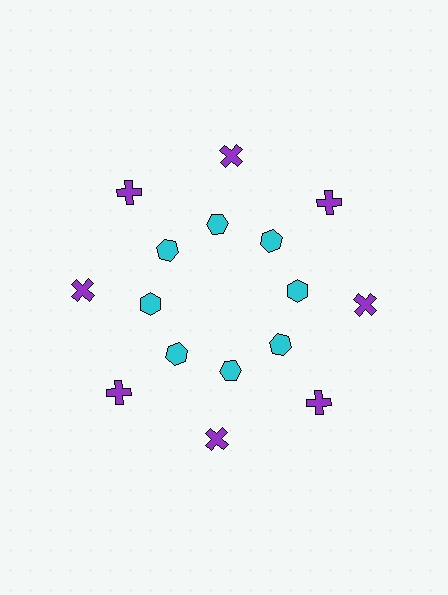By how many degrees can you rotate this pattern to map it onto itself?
The pattern maps onto itself every 45 degrees of rotation.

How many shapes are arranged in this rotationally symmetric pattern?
There are 16 shapes, arranged in 8 groups of 2.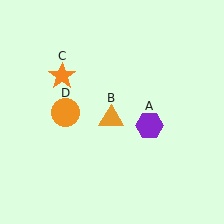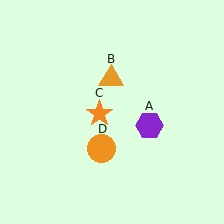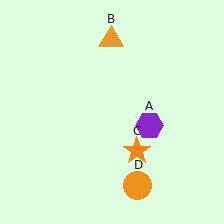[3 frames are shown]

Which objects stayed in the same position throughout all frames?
Purple hexagon (object A) remained stationary.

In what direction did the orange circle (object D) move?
The orange circle (object D) moved down and to the right.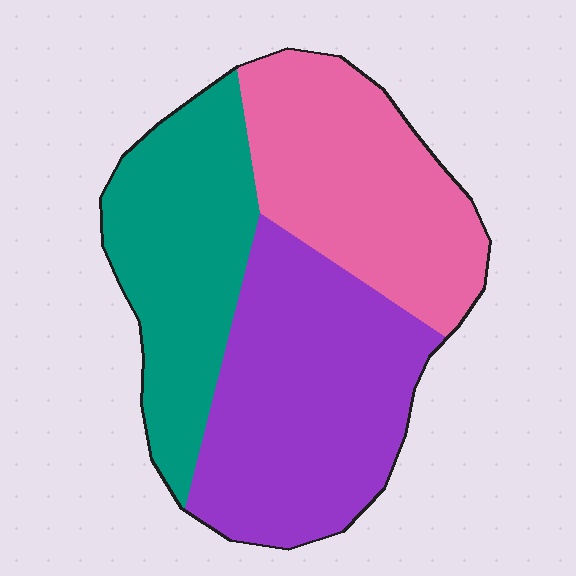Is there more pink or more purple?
Purple.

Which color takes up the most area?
Purple, at roughly 40%.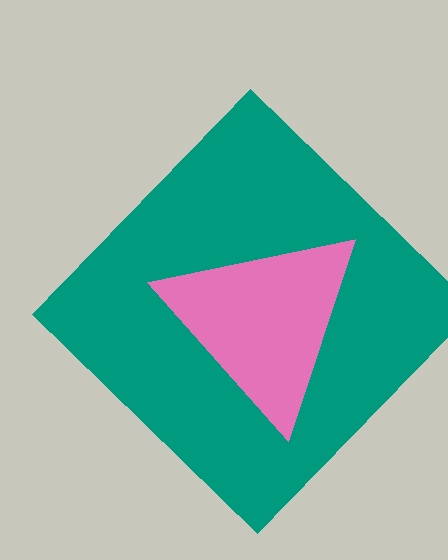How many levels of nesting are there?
2.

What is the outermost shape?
The teal diamond.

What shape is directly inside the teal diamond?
The pink triangle.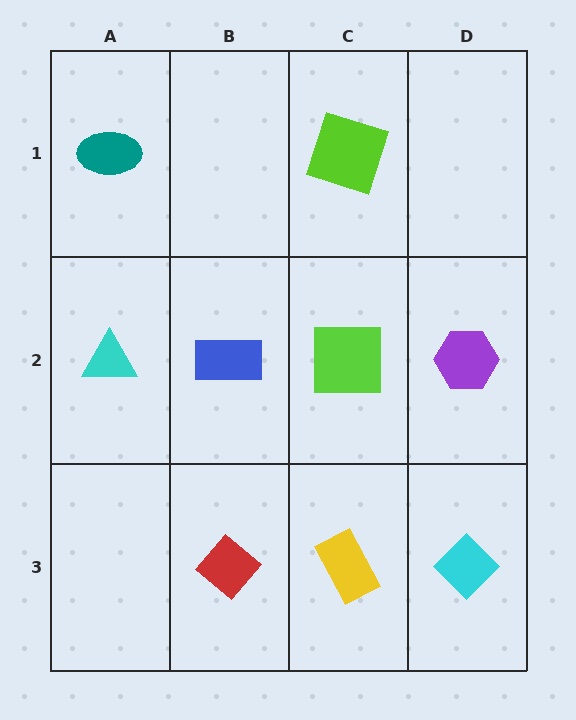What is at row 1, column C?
A lime square.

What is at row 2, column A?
A cyan triangle.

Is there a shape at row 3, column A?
No, that cell is empty.